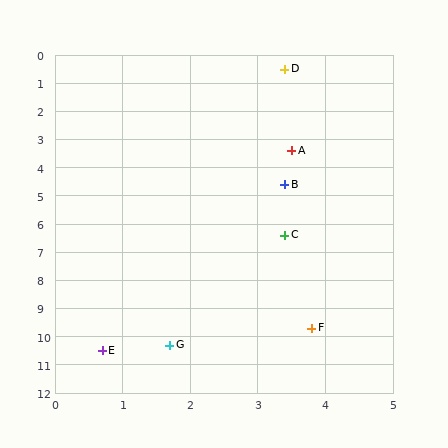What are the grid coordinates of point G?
Point G is at approximately (1.7, 10.3).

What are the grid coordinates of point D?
Point D is at approximately (3.4, 0.5).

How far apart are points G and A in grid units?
Points G and A are about 7.1 grid units apart.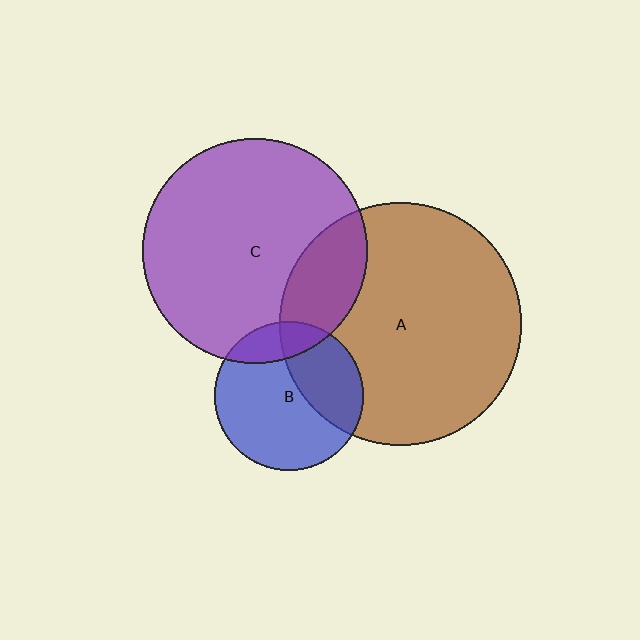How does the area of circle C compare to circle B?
Approximately 2.3 times.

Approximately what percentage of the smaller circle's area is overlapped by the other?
Approximately 35%.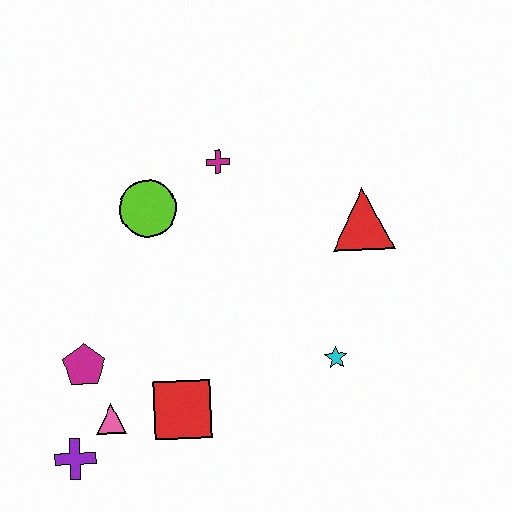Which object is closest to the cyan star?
The red triangle is closest to the cyan star.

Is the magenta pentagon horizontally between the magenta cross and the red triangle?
No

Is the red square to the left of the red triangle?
Yes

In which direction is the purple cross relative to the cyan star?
The purple cross is to the left of the cyan star.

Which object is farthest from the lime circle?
The purple cross is farthest from the lime circle.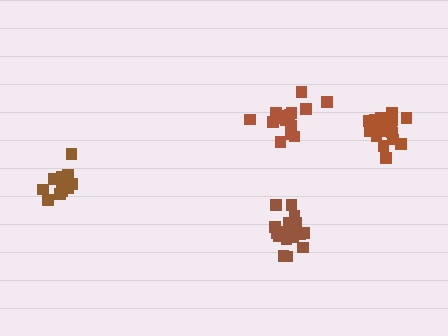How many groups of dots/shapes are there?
There are 4 groups.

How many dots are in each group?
Group 1: 18 dots, Group 2: 18 dots, Group 3: 16 dots, Group 4: 20 dots (72 total).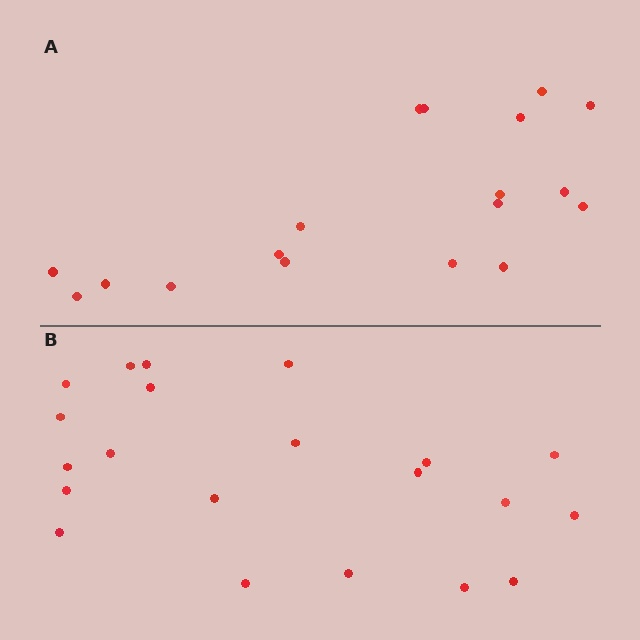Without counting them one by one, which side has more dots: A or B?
Region B (the bottom region) has more dots.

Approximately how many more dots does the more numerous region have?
Region B has just a few more — roughly 2 or 3 more dots than region A.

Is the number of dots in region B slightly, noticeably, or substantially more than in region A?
Region B has only slightly more — the two regions are fairly close. The ratio is roughly 1.2 to 1.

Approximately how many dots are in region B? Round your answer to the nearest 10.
About 20 dots. (The exact count is 21, which rounds to 20.)